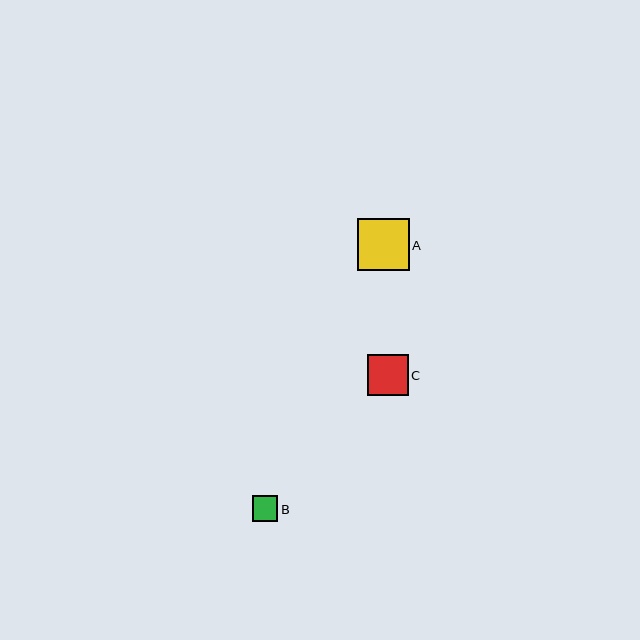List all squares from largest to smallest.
From largest to smallest: A, C, B.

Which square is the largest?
Square A is the largest with a size of approximately 52 pixels.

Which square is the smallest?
Square B is the smallest with a size of approximately 26 pixels.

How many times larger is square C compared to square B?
Square C is approximately 1.6 times the size of square B.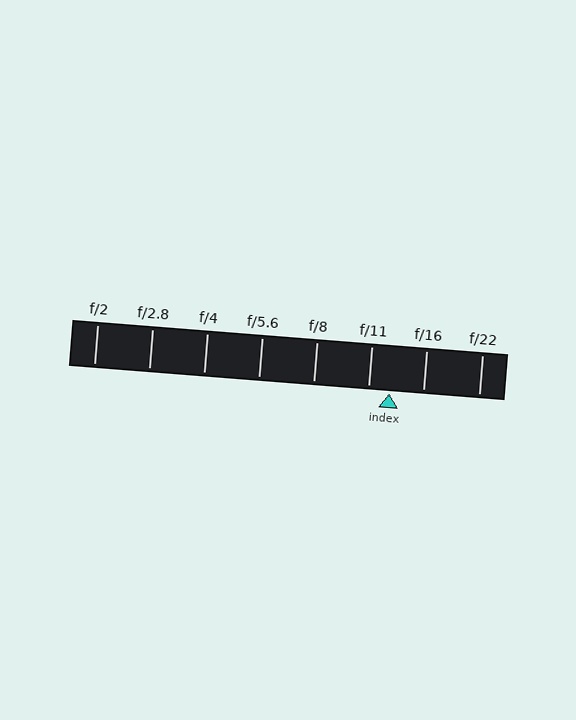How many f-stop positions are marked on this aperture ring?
There are 8 f-stop positions marked.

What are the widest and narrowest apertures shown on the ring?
The widest aperture shown is f/2 and the narrowest is f/22.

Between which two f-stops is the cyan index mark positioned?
The index mark is between f/11 and f/16.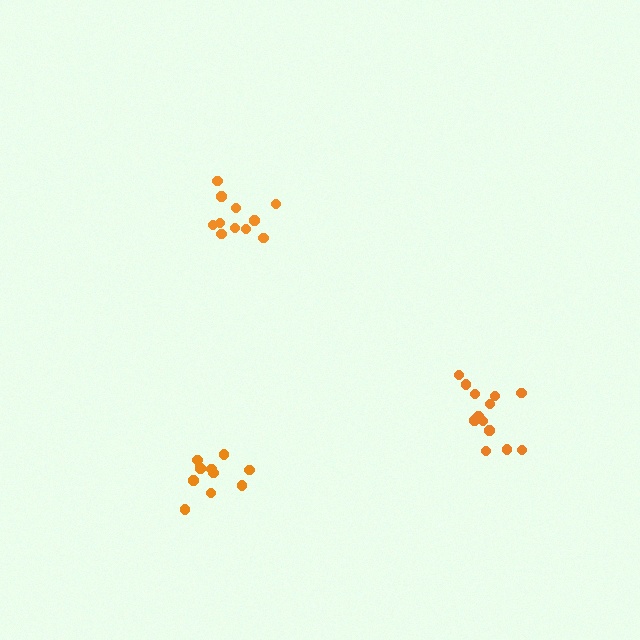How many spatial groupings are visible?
There are 3 spatial groupings.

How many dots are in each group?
Group 1: 11 dots, Group 2: 11 dots, Group 3: 13 dots (35 total).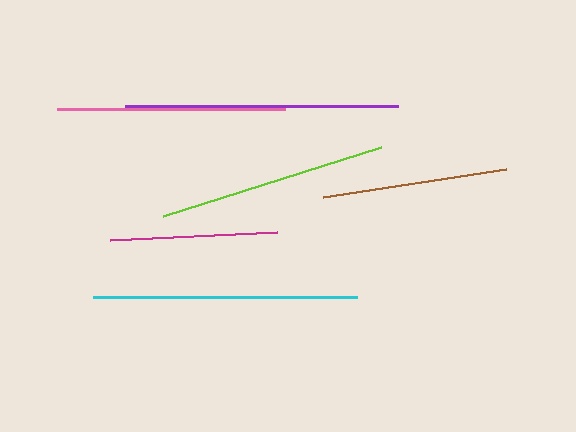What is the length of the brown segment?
The brown segment is approximately 185 pixels long.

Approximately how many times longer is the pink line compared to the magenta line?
The pink line is approximately 1.4 times the length of the magenta line.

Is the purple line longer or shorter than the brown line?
The purple line is longer than the brown line.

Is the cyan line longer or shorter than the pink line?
The cyan line is longer than the pink line.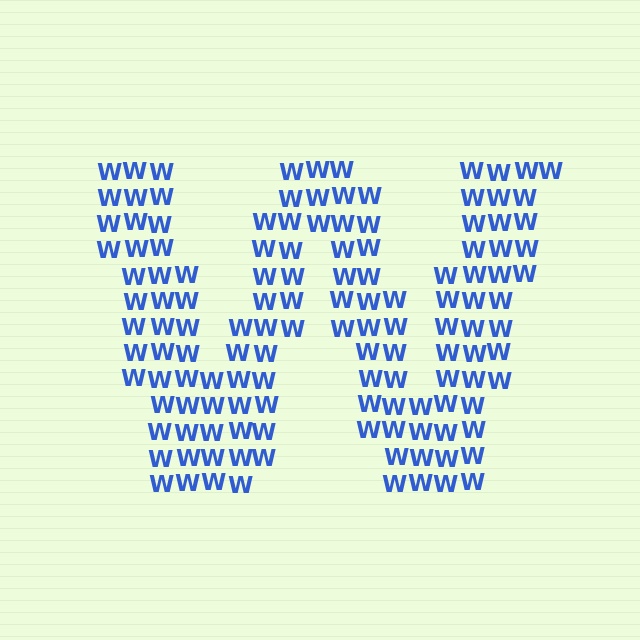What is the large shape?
The large shape is the letter W.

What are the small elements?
The small elements are letter W's.